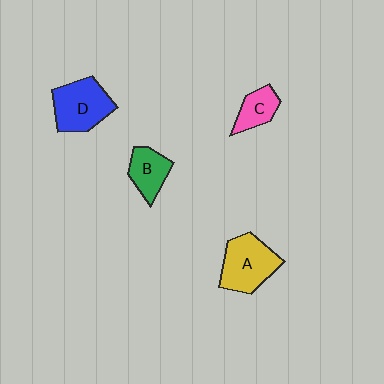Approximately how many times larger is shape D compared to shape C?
Approximately 1.8 times.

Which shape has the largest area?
Shape A (yellow).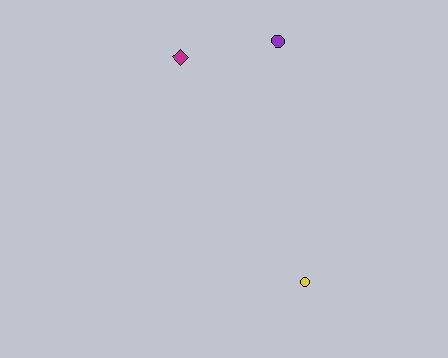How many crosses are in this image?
There are no crosses.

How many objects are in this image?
There are 3 objects.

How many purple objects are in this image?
There is 1 purple object.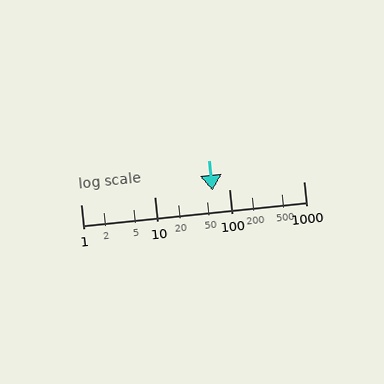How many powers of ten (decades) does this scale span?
The scale spans 3 decades, from 1 to 1000.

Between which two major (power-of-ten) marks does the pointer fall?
The pointer is between 10 and 100.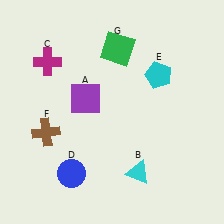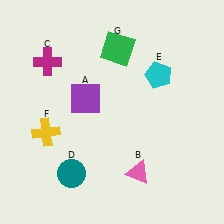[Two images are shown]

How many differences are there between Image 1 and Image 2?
There are 3 differences between the two images.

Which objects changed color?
B changed from cyan to pink. D changed from blue to teal. F changed from brown to yellow.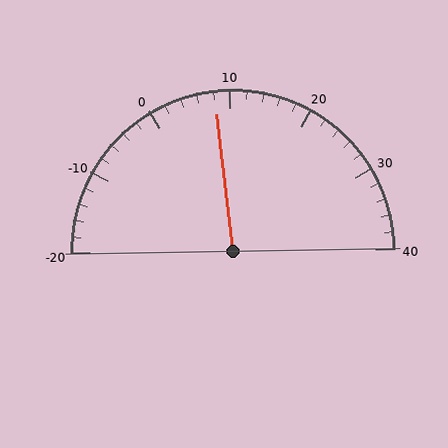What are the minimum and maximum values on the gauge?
The gauge ranges from -20 to 40.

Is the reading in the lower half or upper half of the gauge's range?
The reading is in the lower half of the range (-20 to 40).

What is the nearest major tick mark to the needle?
The nearest major tick mark is 10.